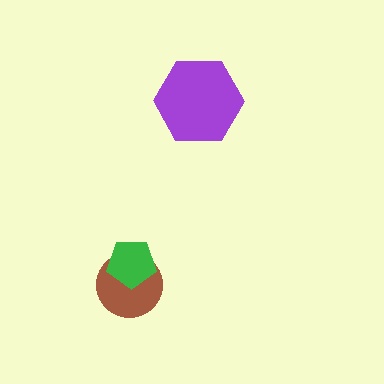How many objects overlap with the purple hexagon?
0 objects overlap with the purple hexagon.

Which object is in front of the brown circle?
The green pentagon is in front of the brown circle.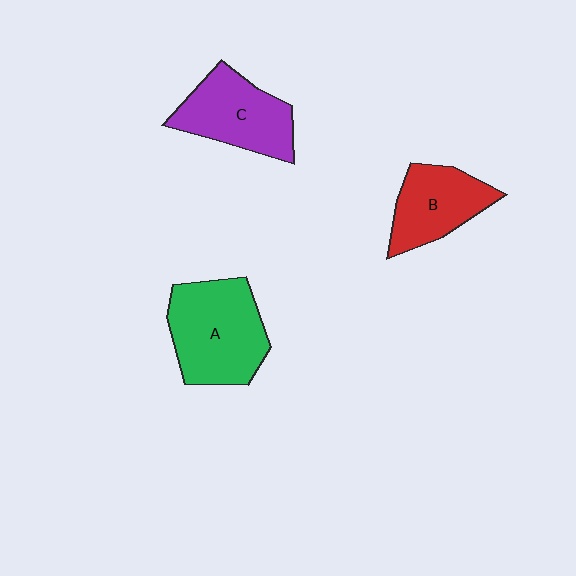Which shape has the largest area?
Shape A (green).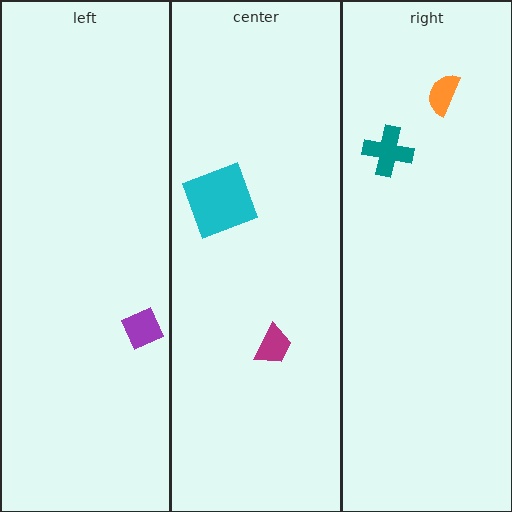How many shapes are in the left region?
1.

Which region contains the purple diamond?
The left region.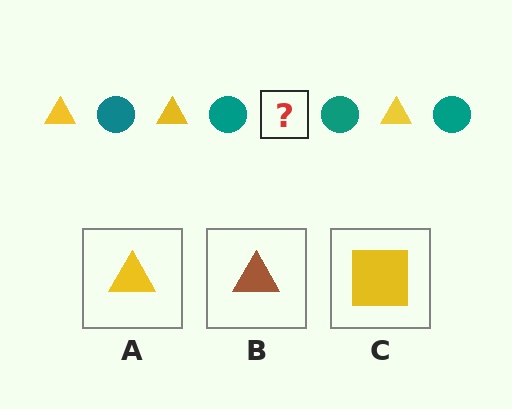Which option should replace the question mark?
Option A.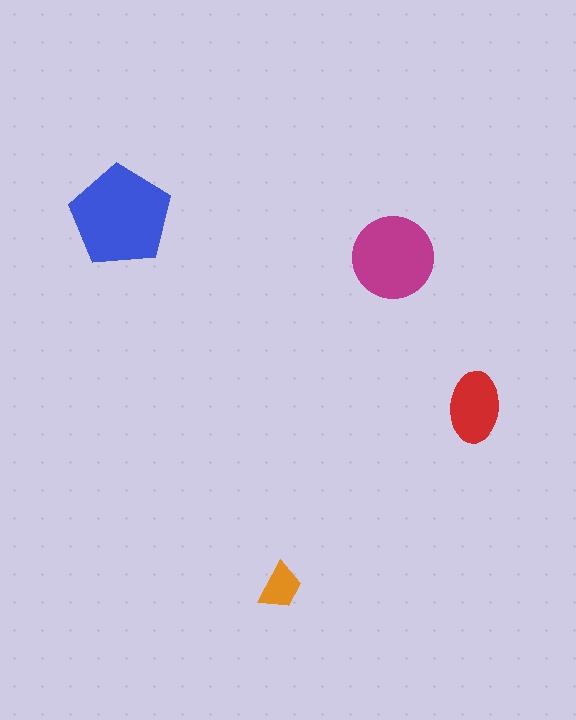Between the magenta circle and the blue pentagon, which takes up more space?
The blue pentagon.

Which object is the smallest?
The orange trapezoid.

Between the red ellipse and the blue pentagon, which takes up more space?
The blue pentagon.